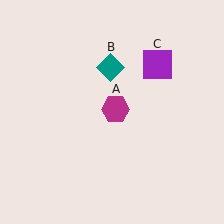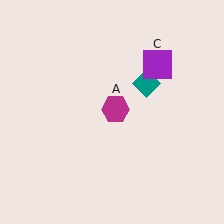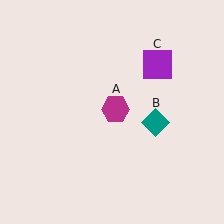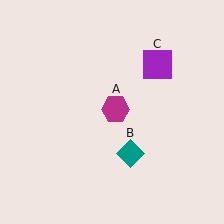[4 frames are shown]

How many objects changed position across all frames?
1 object changed position: teal diamond (object B).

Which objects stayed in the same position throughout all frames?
Magenta hexagon (object A) and purple square (object C) remained stationary.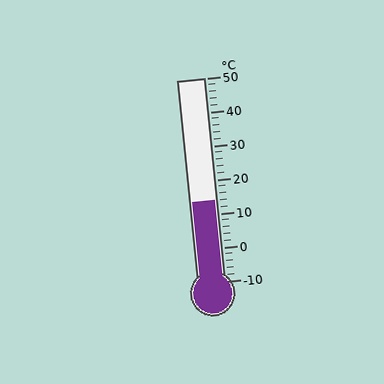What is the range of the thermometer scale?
The thermometer scale ranges from -10°C to 50°C.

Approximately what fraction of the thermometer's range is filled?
The thermometer is filled to approximately 40% of its range.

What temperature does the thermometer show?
The thermometer shows approximately 14°C.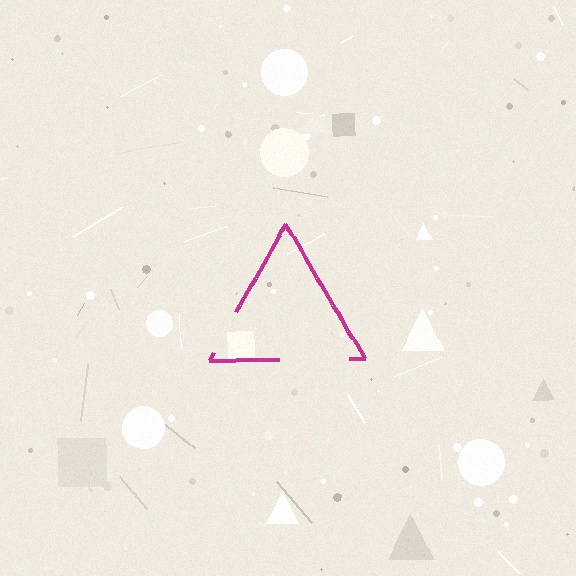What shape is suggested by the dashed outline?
The dashed outline suggests a triangle.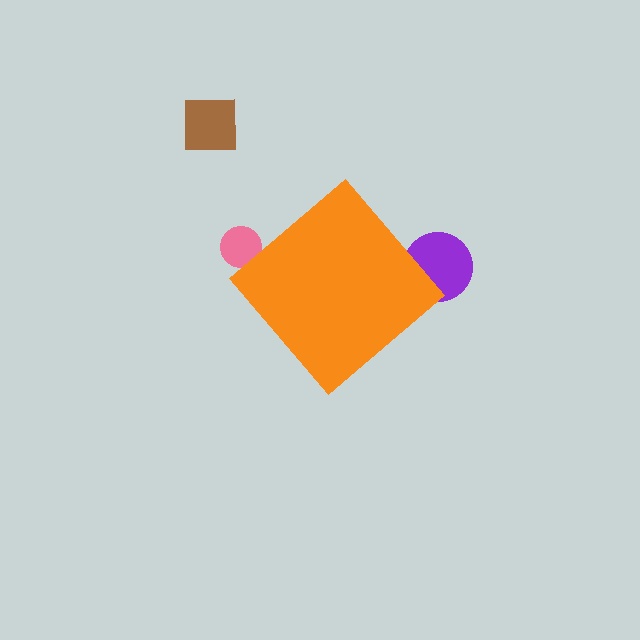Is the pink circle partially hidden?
Yes, the pink circle is partially hidden behind the orange diamond.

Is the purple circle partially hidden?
Yes, the purple circle is partially hidden behind the orange diamond.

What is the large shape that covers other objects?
An orange diamond.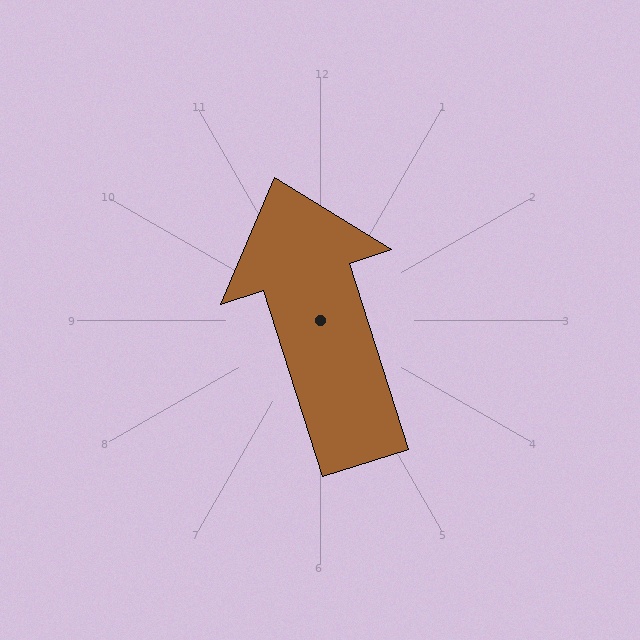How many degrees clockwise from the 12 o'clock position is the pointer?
Approximately 342 degrees.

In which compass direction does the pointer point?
North.